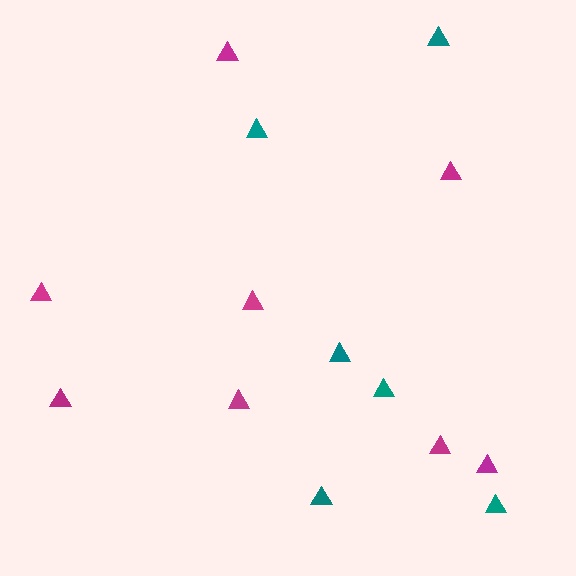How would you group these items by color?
There are 2 groups: one group of teal triangles (6) and one group of magenta triangles (8).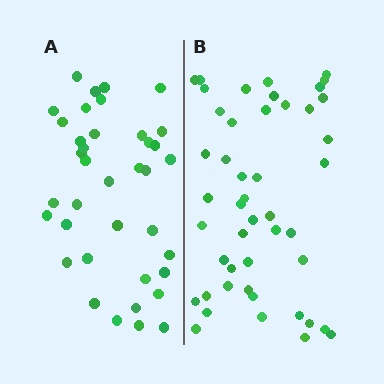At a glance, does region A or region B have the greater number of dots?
Region B (the right region) has more dots.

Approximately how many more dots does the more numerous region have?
Region B has roughly 8 or so more dots than region A.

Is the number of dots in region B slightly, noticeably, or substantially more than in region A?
Region B has only slightly more — the two regions are fairly close. The ratio is roughly 1.2 to 1.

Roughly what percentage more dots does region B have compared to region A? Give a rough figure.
About 25% more.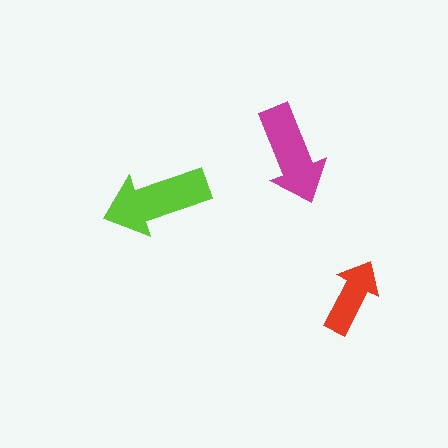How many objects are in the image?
There are 3 objects in the image.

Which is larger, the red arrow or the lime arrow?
The lime one.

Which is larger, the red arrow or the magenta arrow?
The magenta one.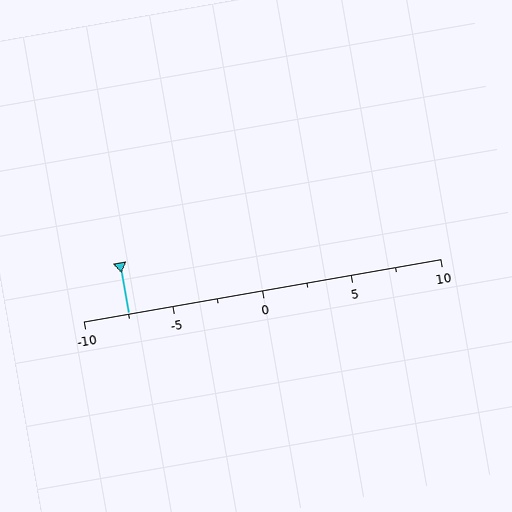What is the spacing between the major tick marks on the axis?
The major ticks are spaced 5 apart.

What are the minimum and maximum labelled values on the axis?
The axis runs from -10 to 10.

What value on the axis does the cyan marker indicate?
The marker indicates approximately -7.5.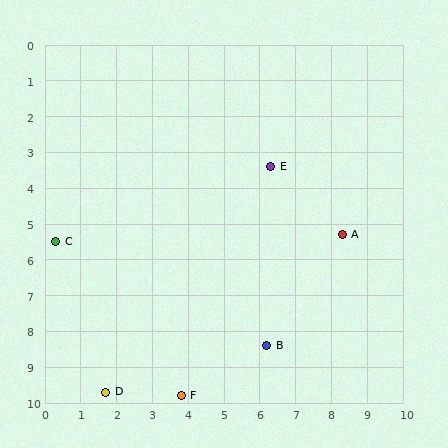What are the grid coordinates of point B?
Point B is at approximately (6.2, 8.4).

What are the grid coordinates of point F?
Point F is at approximately (3.8, 9.8).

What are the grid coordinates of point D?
Point D is at approximately (1.7, 9.7).